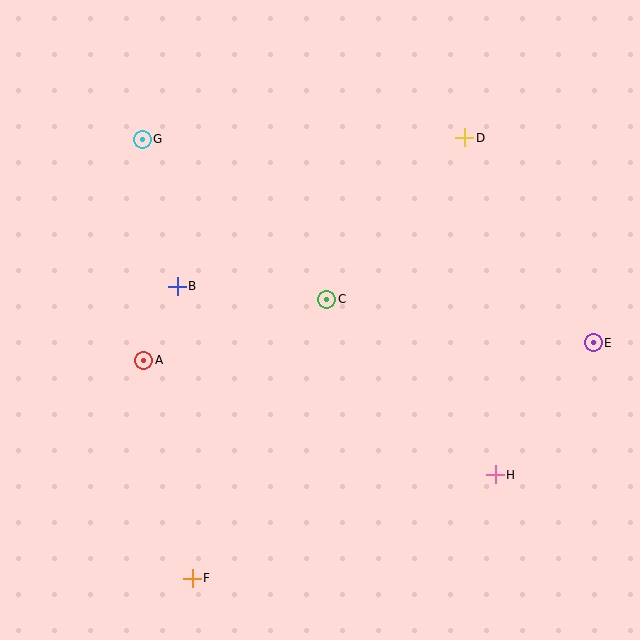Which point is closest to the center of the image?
Point C at (327, 299) is closest to the center.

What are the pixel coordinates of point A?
Point A is at (144, 360).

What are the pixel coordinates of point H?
Point H is at (495, 475).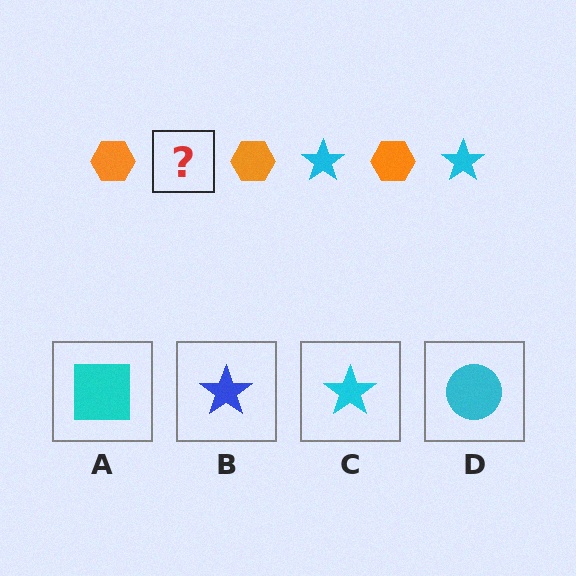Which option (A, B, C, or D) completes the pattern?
C.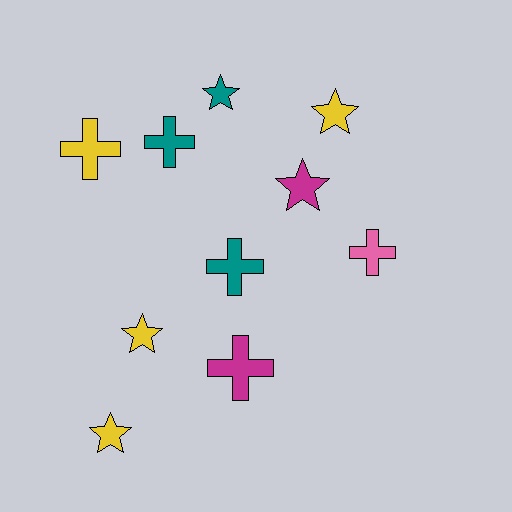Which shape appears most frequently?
Star, with 5 objects.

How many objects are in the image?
There are 10 objects.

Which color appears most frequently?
Yellow, with 4 objects.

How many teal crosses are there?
There are 2 teal crosses.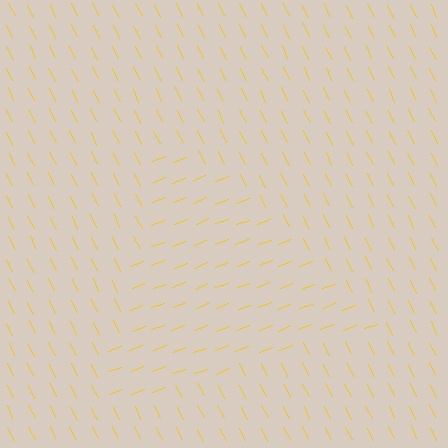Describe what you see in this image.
The image is filled with small yellow line segments. A triangle region in the image has lines oriented differently from the surrounding lines, creating a visible texture boundary.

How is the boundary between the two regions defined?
The boundary is defined purely by a change in line orientation (approximately 85 degrees difference). All lines are the same color and thickness.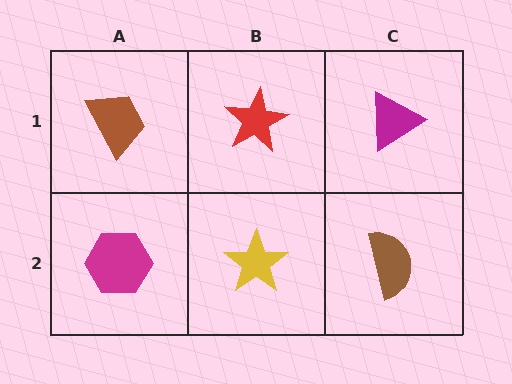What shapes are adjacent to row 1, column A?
A magenta hexagon (row 2, column A), a red star (row 1, column B).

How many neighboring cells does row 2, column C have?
2.